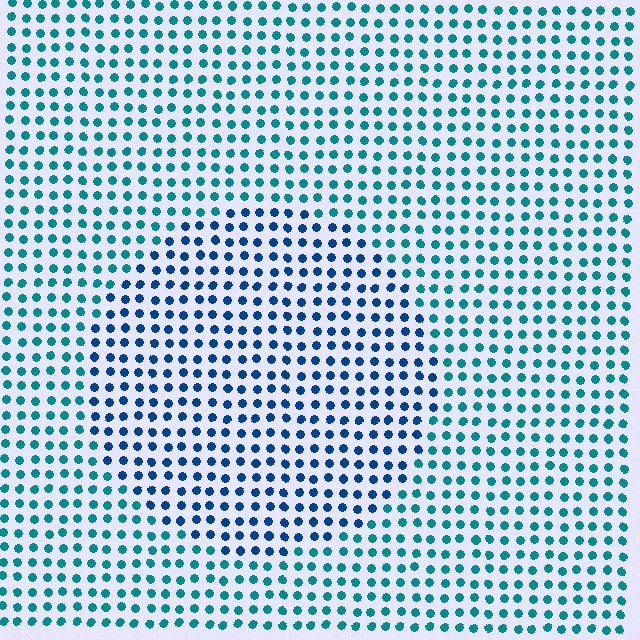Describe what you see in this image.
The image is filled with small teal elements in a uniform arrangement. A circle-shaped region is visible where the elements are tinted to a slightly different hue, forming a subtle color boundary.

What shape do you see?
I see a circle.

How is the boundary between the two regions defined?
The boundary is defined purely by a slight shift in hue (about 32 degrees). Spacing, size, and orientation are identical on both sides.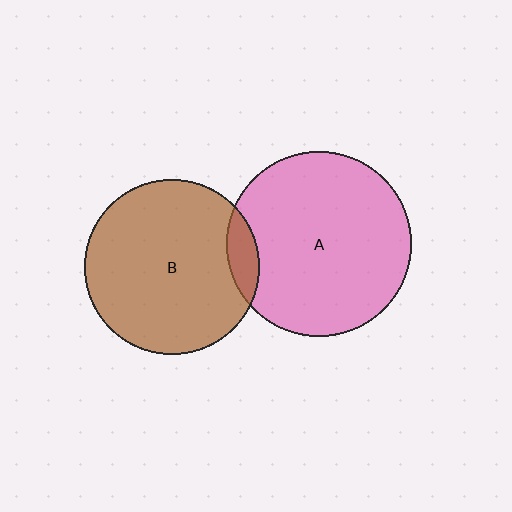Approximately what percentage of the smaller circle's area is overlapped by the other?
Approximately 10%.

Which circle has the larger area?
Circle A (pink).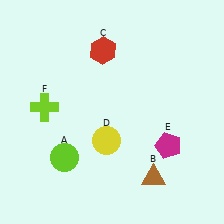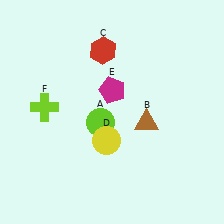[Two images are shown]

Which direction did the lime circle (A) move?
The lime circle (A) moved right.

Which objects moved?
The objects that moved are: the lime circle (A), the brown triangle (B), the magenta pentagon (E).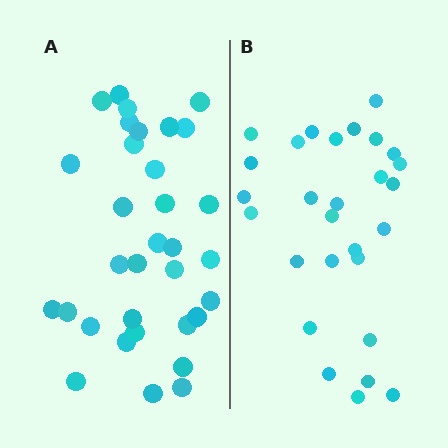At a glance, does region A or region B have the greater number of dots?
Region A (the left region) has more dots.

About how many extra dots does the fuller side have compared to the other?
Region A has about 5 more dots than region B.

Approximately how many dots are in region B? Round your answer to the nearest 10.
About 30 dots. (The exact count is 28, which rounds to 30.)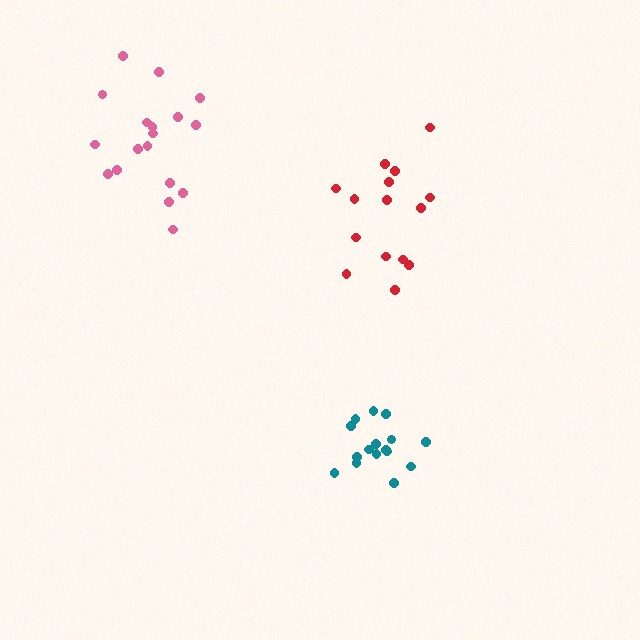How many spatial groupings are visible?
There are 3 spatial groupings.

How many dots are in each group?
Group 1: 18 dots, Group 2: 16 dots, Group 3: 15 dots (49 total).